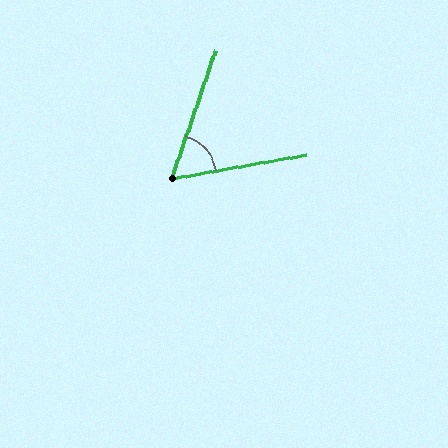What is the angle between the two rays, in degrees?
Approximately 61 degrees.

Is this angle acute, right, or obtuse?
It is acute.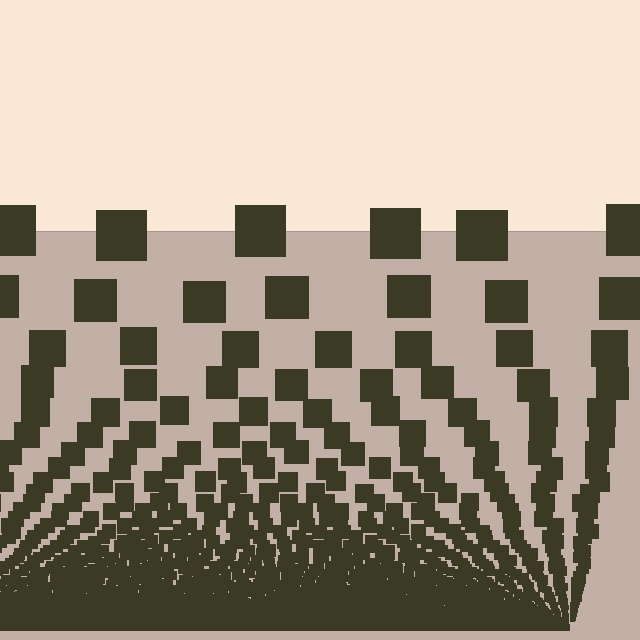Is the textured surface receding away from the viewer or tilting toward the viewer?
The surface appears to tilt toward the viewer. Texture elements get larger and sparser toward the top.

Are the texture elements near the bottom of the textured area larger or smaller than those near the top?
Smaller. The gradient is inverted — elements near the bottom are smaller and denser.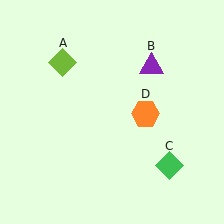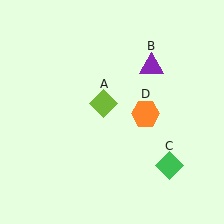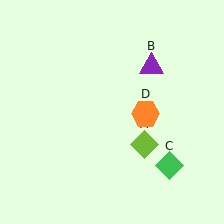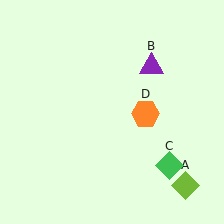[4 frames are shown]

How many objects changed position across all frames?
1 object changed position: lime diamond (object A).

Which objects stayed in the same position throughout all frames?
Purple triangle (object B) and green diamond (object C) and orange hexagon (object D) remained stationary.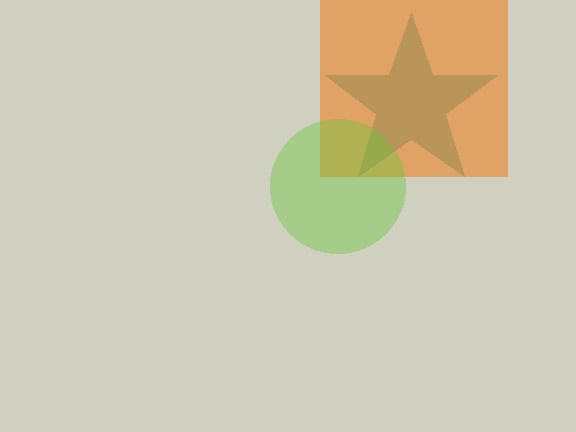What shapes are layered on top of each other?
The layered shapes are: a teal star, an orange square, a lime circle.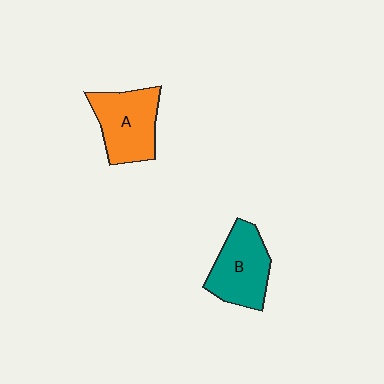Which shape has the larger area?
Shape A (orange).